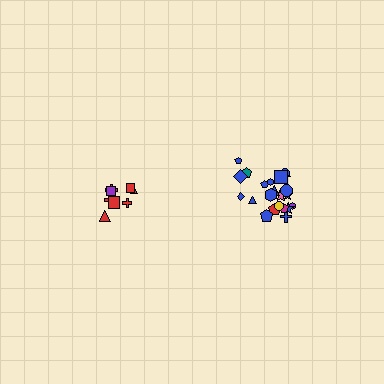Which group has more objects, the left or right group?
The right group.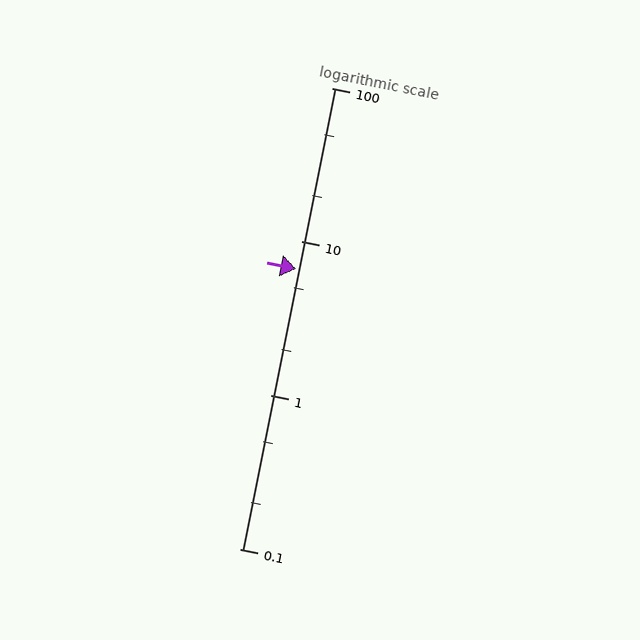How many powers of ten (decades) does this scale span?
The scale spans 3 decades, from 0.1 to 100.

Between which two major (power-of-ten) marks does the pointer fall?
The pointer is between 1 and 10.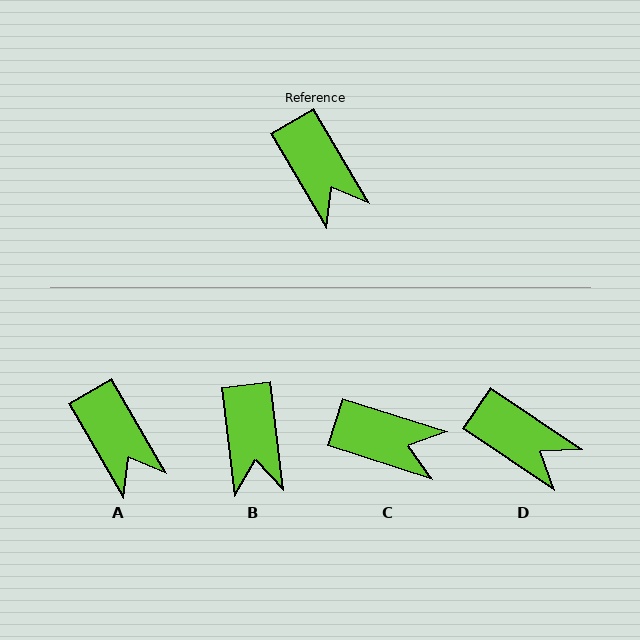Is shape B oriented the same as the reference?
No, it is off by about 23 degrees.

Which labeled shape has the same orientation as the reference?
A.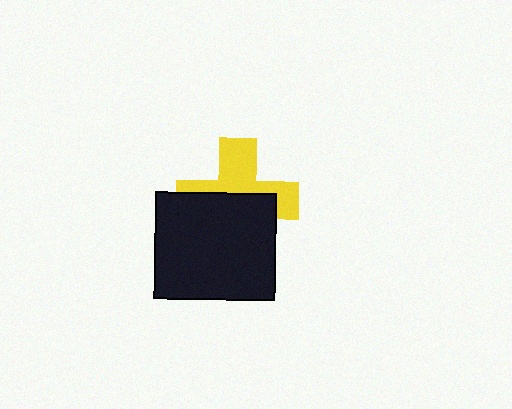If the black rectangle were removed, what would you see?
You would see the complete yellow cross.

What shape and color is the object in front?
The object in front is a black rectangle.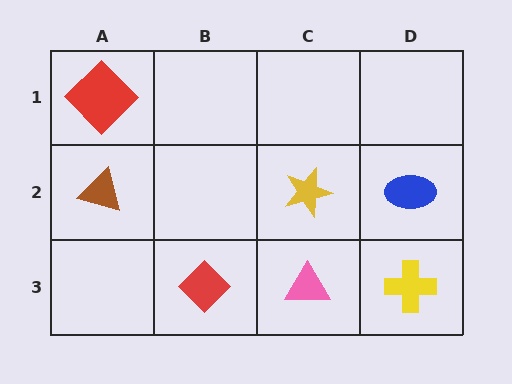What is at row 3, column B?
A red diamond.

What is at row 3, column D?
A yellow cross.